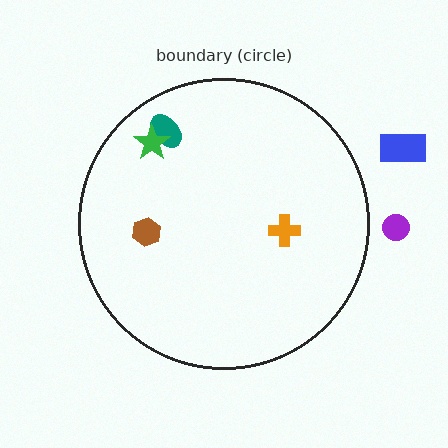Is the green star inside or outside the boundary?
Inside.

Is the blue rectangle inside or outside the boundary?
Outside.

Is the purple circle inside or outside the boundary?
Outside.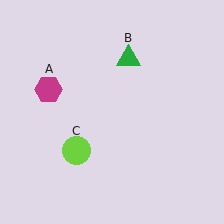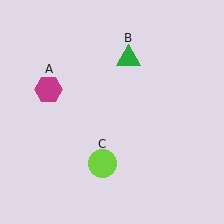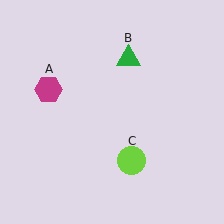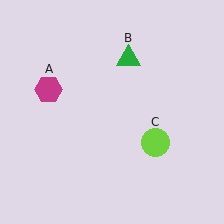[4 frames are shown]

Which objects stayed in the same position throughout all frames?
Magenta hexagon (object A) and green triangle (object B) remained stationary.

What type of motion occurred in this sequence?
The lime circle (object C) rotated counterclockwise around the center of the scene.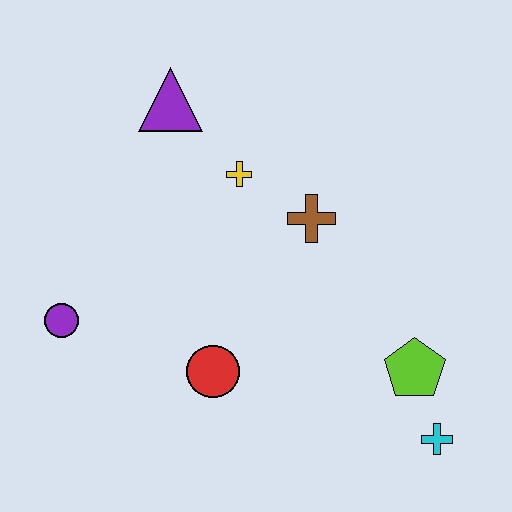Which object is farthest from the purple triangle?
The cyan cross is farthest from the purple triangle.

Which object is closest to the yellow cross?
The brown cross is closest to the yellow cross.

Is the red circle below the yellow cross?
Yes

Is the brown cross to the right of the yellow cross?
Yes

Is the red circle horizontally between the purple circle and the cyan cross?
Yes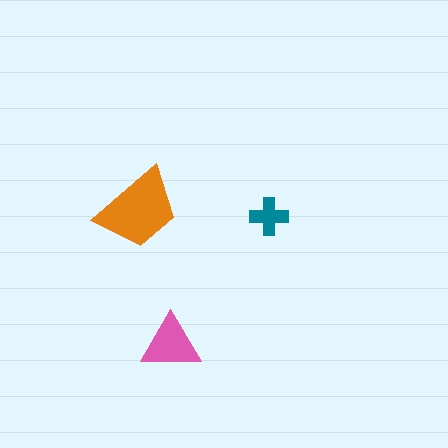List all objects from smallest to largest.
The teal cross, the pink triangle, the orange trapezoid.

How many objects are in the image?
There are 3 objects in the image.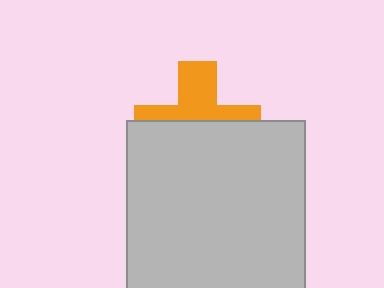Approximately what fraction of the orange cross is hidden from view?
Roughly 58% of the orange cross is hidden behind the light gray rectangle.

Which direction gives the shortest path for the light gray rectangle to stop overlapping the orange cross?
Moving down gives the shortest separation.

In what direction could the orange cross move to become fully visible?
The orange cross could move up. That would shift it out from behind the light gray rectangle entirely.